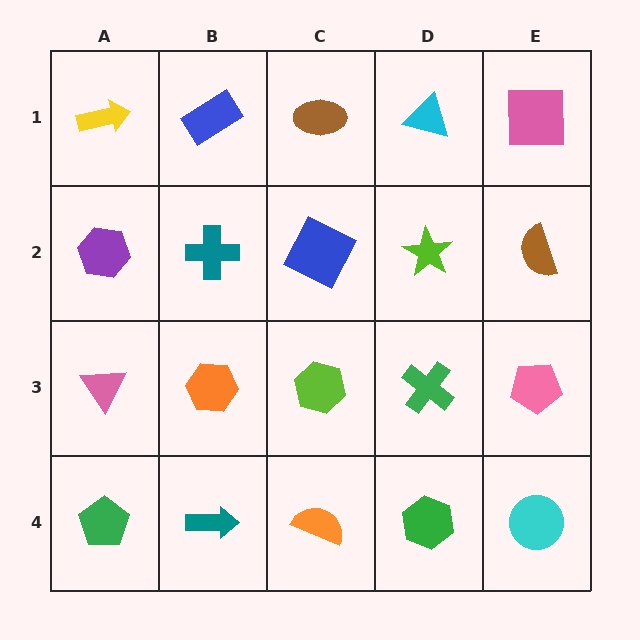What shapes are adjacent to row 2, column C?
A brown ellipse (row 1, column C), a lime hexagon (row 3, column C), a teal cross (row 2, column B), a lime star (row 2, column D).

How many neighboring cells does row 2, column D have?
4.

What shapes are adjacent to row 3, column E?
A brown semicircle (row 2, column E), a cyan circle (row 4, column E), a green cross (row 3, column D).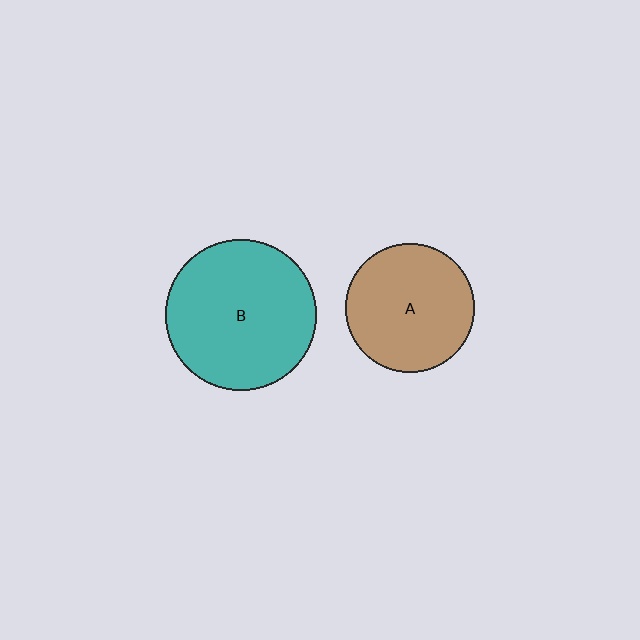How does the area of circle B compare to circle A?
Approximately 1.4 times.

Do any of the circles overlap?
No, none of the circles overlap.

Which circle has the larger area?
Circle B (teal).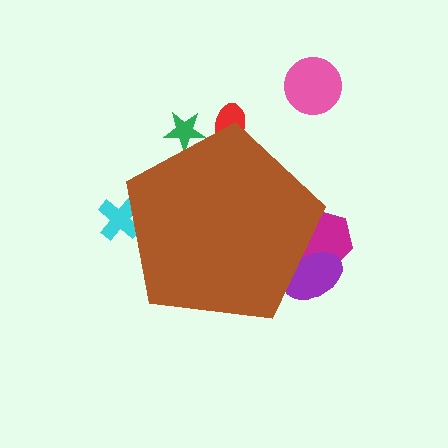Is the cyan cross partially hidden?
Yes, the cyan cross is partially hidden behind the brown pentagon.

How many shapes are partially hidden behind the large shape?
5 shapes are partially hidden.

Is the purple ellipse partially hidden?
Yes, the purple ellipse is partially hidden behind the brown pentagon.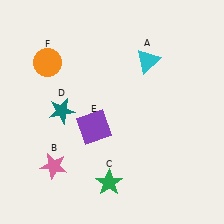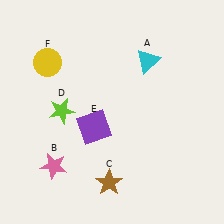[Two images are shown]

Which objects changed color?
C changed from green to brown. D changed from teal to lime. F changed from orange to yellow.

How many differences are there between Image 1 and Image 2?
There are 3 differences between the two images.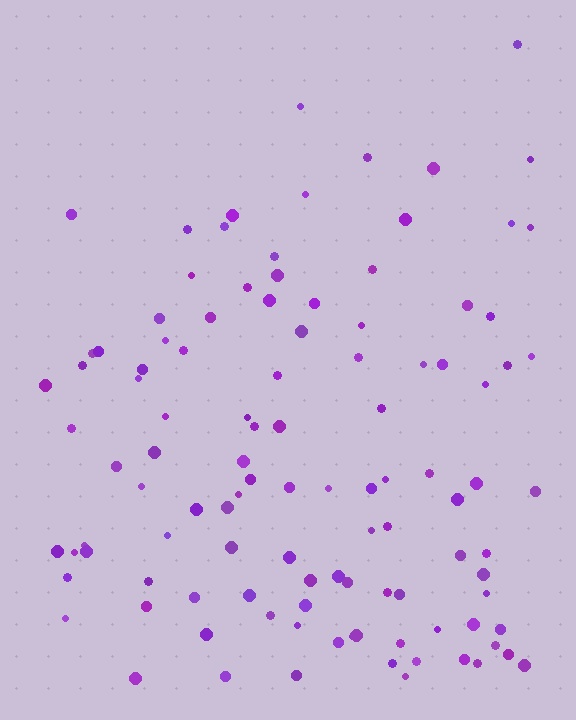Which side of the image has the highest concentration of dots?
The bottom.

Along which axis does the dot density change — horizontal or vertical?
Vertical.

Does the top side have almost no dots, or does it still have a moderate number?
Still a moderate number, just noticeably fewer than the bottom.